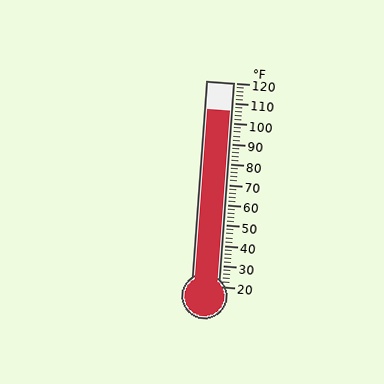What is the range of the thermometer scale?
The thermometer scale ranges from 20°F to 120°F.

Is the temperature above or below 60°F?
The temperature is above 60°F.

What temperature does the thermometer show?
The thermometer shows approximately 106°F.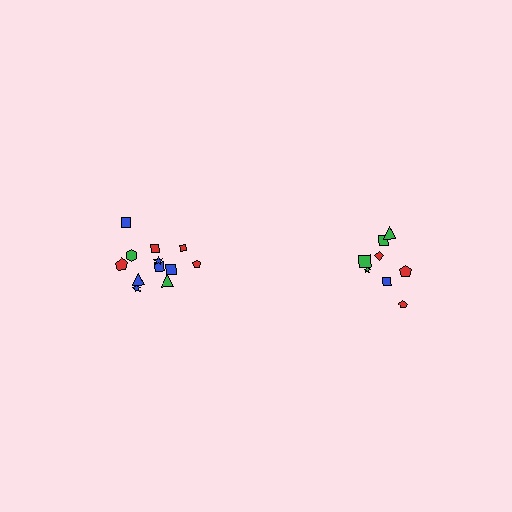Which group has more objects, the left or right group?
The left group.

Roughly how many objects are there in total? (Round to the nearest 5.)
Roughly 20 objects in total.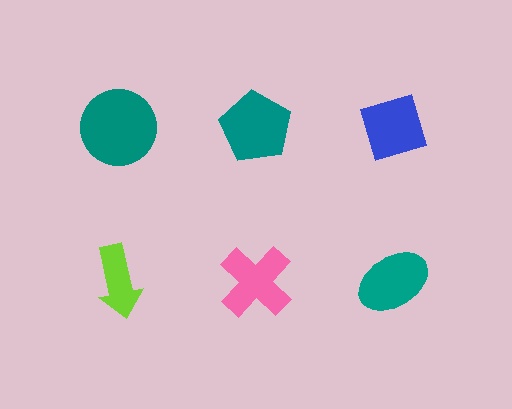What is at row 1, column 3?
A blue diamond.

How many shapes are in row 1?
3 shapes.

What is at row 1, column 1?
A teal circle.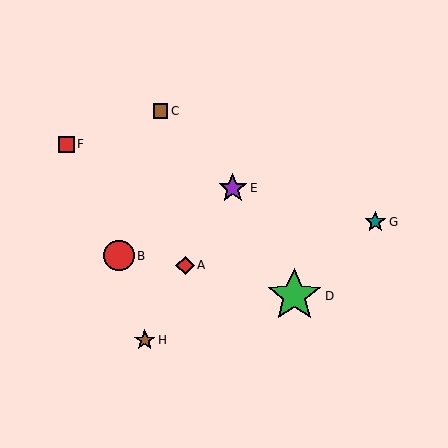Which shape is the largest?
The green star (labeled D) is the largest.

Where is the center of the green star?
The center of the green star is at (294, 296).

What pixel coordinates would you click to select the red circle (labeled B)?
Click at (119, 256) to select the red circle B.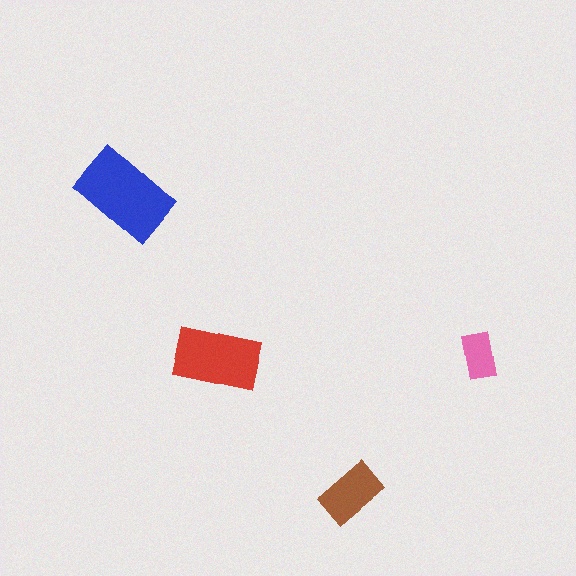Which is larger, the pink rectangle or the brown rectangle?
The brown one.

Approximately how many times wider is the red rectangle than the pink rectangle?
About 2 times wider.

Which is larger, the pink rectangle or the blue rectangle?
The blue one.